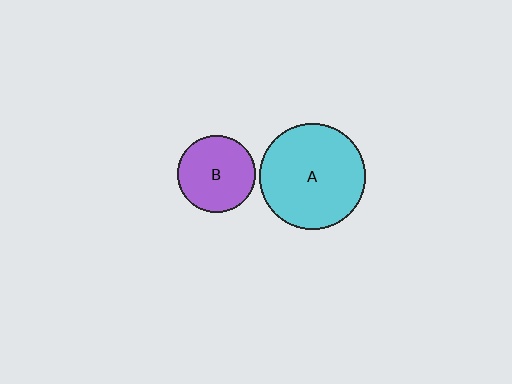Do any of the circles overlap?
No, none of the circles overlap.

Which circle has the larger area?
Circle A (cyan).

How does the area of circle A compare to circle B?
Approximately 1.9 times.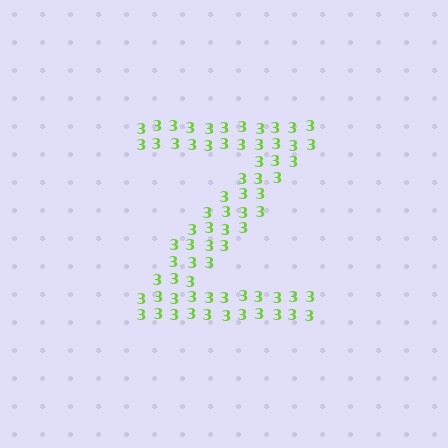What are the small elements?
The small elements are digit 3's.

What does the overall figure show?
The overall figure shows the letter Z.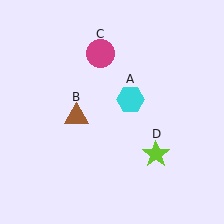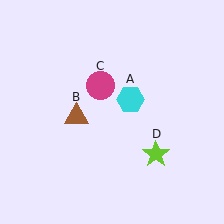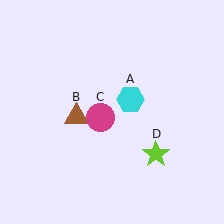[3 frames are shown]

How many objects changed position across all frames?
1 object changed position: magenta circle (object C).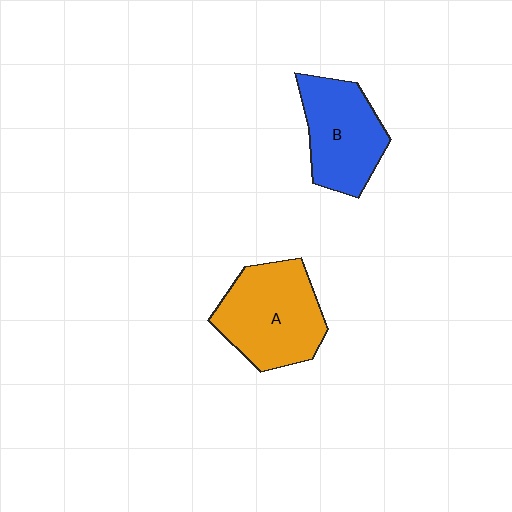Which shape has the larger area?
Shape A (orange).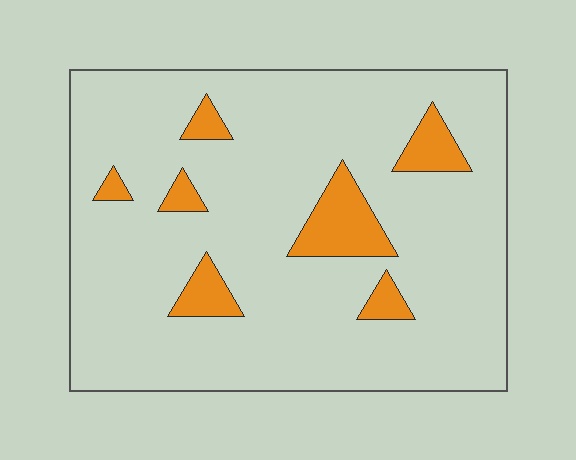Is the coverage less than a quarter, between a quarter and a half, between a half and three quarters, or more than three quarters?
Less than a quarter.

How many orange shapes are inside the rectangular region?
7.